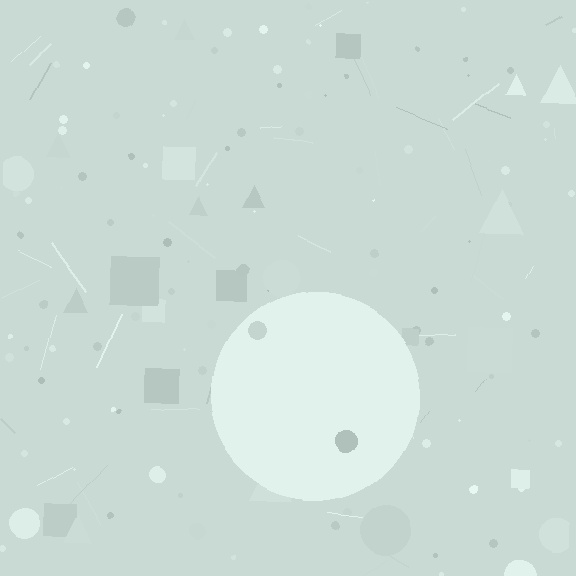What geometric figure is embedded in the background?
A circle is embedded in the background.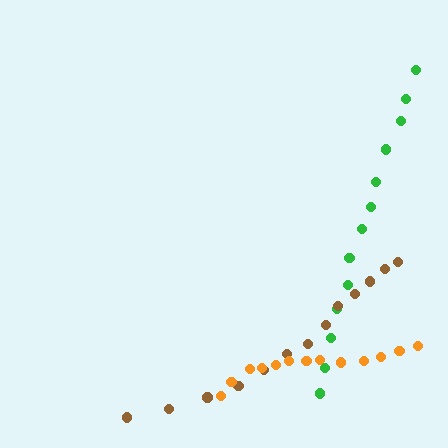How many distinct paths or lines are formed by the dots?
There are 3 distinct paths.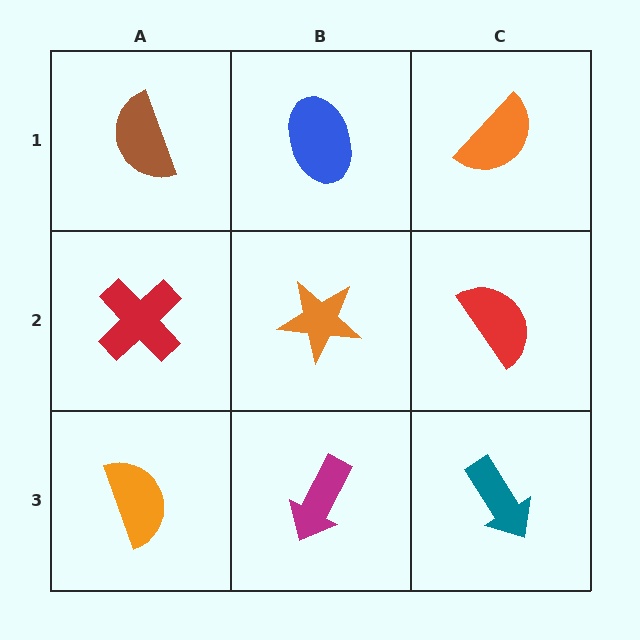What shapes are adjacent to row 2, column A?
A brown semicircle (row 1, column A), an orange semicircle (row 3, column A), an orange star (row 2, column B).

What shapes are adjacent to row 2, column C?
An orange semicircle (row 1, column C), a teal arrow (row 3, column C), an orange star (row 2, column B).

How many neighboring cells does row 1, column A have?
2.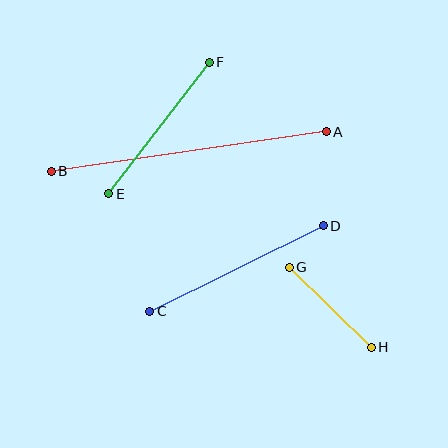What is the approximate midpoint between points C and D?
The midpoint is at approximately (236, 268) pixels.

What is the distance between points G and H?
The distance is approximately 115 pixels.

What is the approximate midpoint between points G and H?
The midpoint is at approximately (330, 307) pixels.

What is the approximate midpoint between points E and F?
The midpoint is at approximately (159, 128) pixels.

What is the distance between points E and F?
The distance is approximately 166 pixels.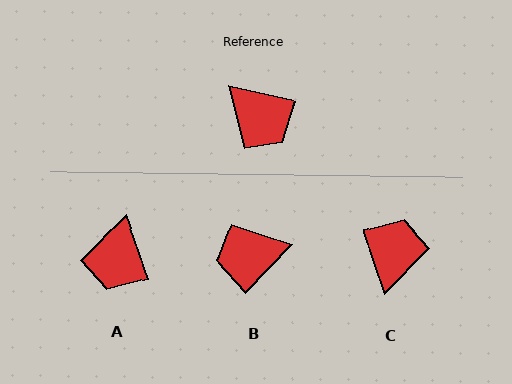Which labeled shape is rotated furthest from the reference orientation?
C, about 122 degrees away.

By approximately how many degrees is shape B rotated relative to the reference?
Approximately 121 degrees clockwise.